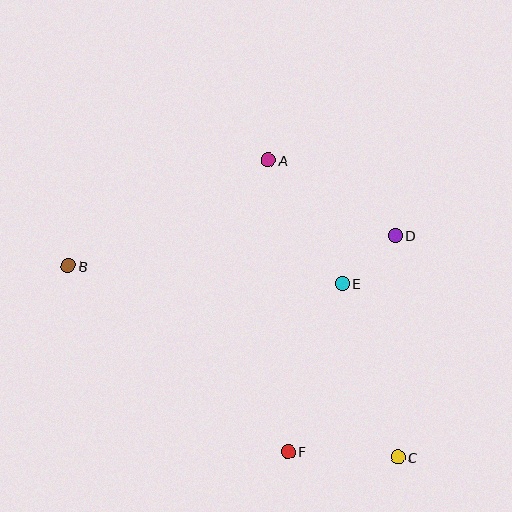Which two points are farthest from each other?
Points B and C are farthest from each other.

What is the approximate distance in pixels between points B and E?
The distance between B and E is approximately 274 pixels.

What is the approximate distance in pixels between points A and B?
The distance between A and B is approximately 226 pixels.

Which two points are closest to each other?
Points D and E are closest to each other.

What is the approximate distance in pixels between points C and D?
The distance between C and D is approximately 222 pixels.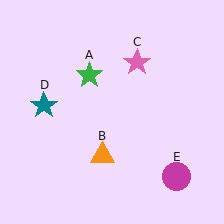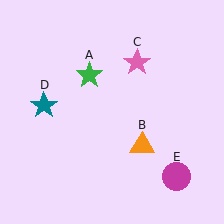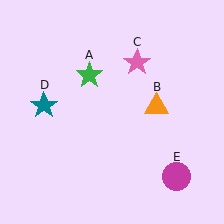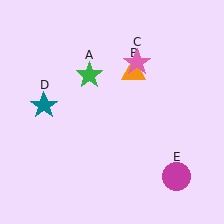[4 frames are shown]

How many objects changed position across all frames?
1 object changed position: orange triangle (object B).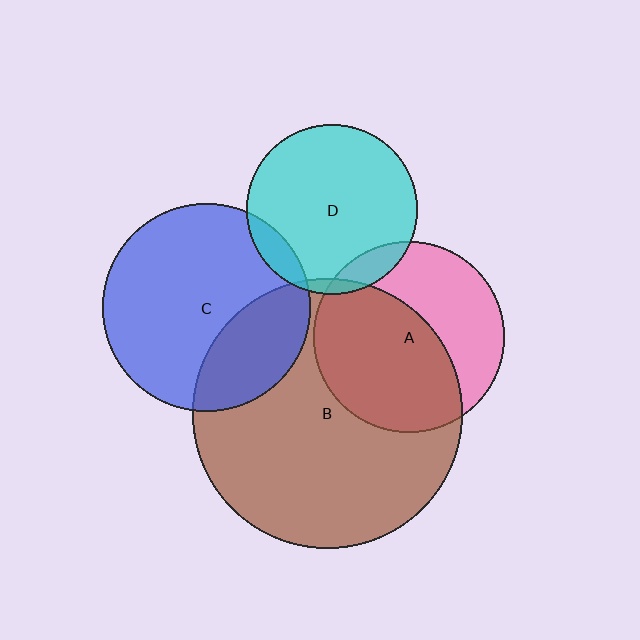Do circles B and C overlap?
Yes.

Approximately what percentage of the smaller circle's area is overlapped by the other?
Approximately 30%.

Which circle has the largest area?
Circle B (brown).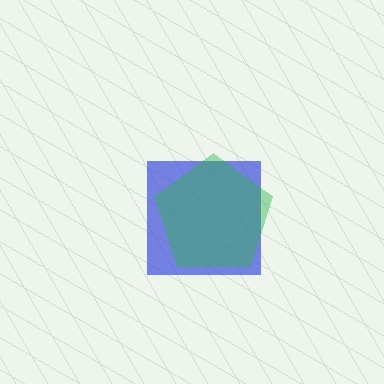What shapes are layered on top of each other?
The layered shapes are: a blue square, a green pentagon.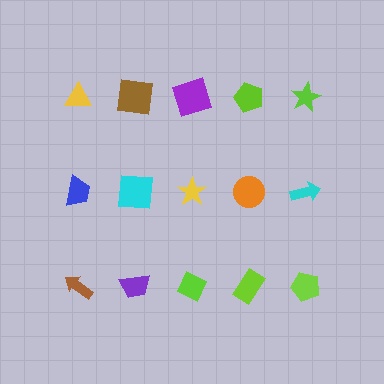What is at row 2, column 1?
A blue trapezoid.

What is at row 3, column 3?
A lime diamond.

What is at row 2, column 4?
An orange circle.